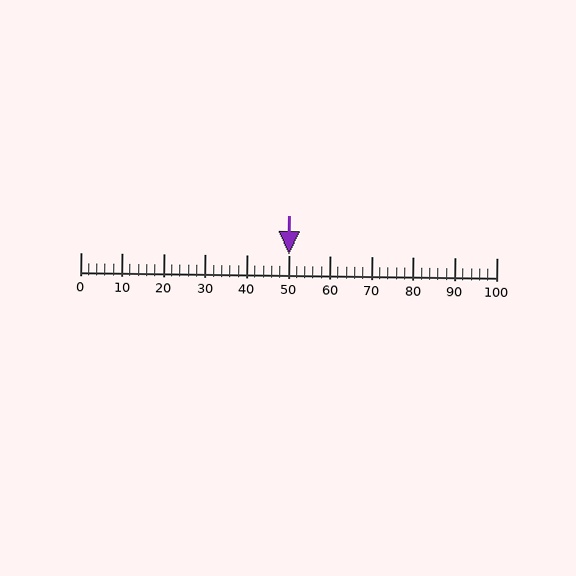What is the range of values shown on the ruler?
The ruler shows values from 0 to 100.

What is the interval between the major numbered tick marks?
The major tick marks are spaced 10 units apart.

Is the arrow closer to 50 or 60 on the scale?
The arrow is closer to 50.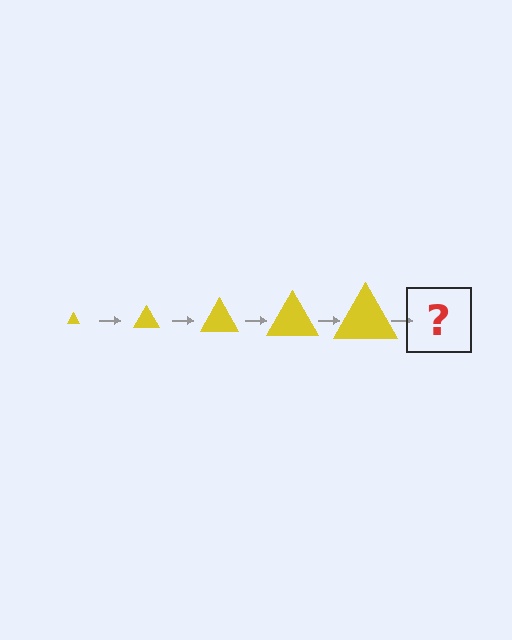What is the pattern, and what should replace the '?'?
The pattern is that the triangle gets progressively larger each step. The '?' should be a yellow triangle, larger than the previous one.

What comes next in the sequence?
The next element should be a yellow triangle, larger than the previous one.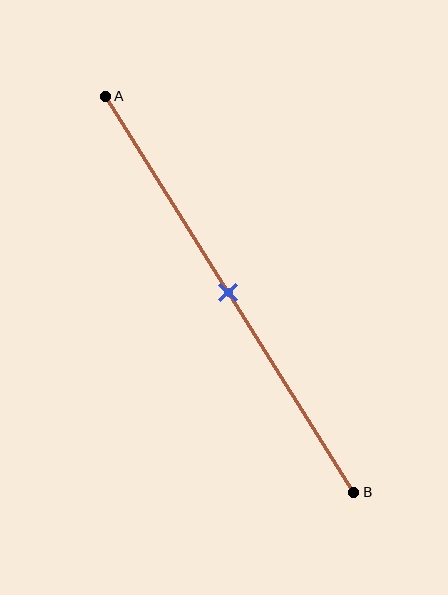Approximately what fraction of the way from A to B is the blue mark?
The blue mark is approximately 50% of the way from A to B.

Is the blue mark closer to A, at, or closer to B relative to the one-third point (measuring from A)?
The blue mark is closer to point B than the one-third point of segment AB.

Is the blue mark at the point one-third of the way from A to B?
No, the mark is at about 50% from A, not at the 33% one-third point.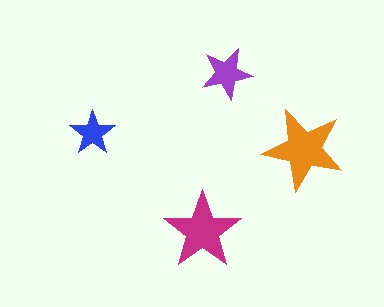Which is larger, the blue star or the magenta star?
The magenta one.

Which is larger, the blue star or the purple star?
The purple one.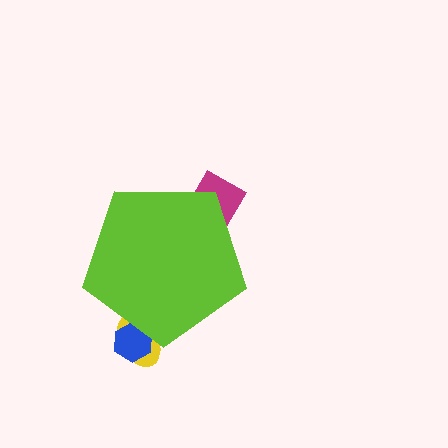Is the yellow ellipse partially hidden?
Yes, the yellow ellipse is partially hidden behind the lime pentagon.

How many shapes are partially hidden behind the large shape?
3 shapes are partially hidden.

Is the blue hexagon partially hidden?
Yes, the blue hexagon is partially hidden behind the lime pentagon.